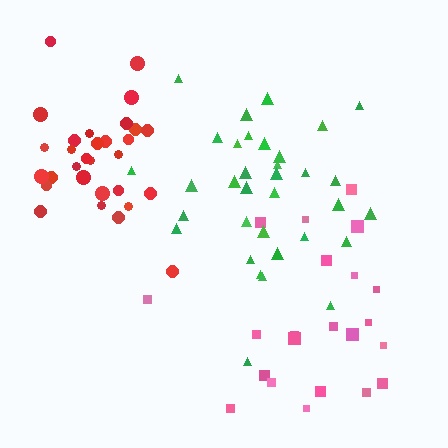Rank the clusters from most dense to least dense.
red, green, pink.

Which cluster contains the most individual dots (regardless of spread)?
Green (34).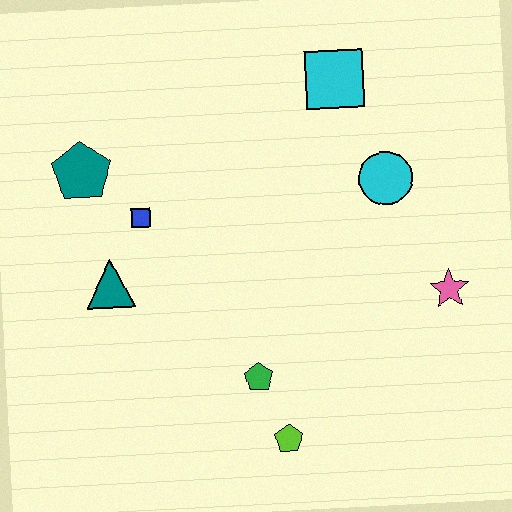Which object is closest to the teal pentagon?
The blue square is closest to the teal pentagon.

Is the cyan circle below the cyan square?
Yes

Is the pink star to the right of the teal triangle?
Yes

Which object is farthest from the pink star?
The teal pentagon is farthest from the pink star.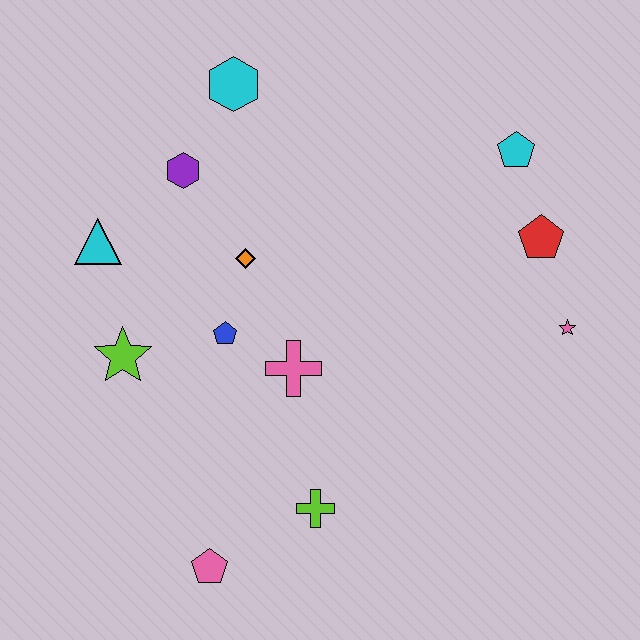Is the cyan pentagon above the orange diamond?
Yes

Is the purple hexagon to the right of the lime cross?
No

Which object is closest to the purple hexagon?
The cyan hexagon is closest to the purple hexagon.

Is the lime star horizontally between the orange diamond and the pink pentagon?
No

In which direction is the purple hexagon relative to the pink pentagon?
The purple hexagon is above the pink pentagon.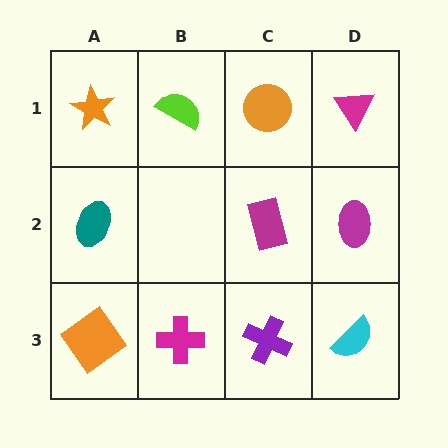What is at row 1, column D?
A magenta triangle.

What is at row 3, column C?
A purple cross.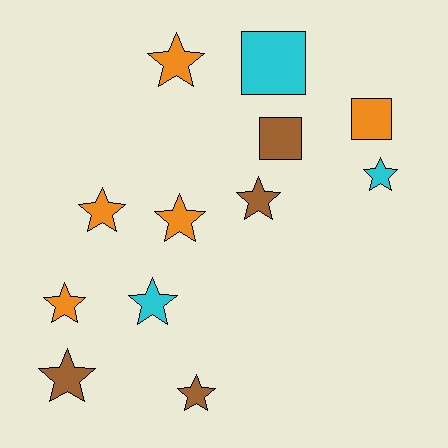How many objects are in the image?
There are 12 objects.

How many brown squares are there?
There is 1 brown square.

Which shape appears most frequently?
Star, with 9 objects.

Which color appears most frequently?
Orange, with 5 objects.